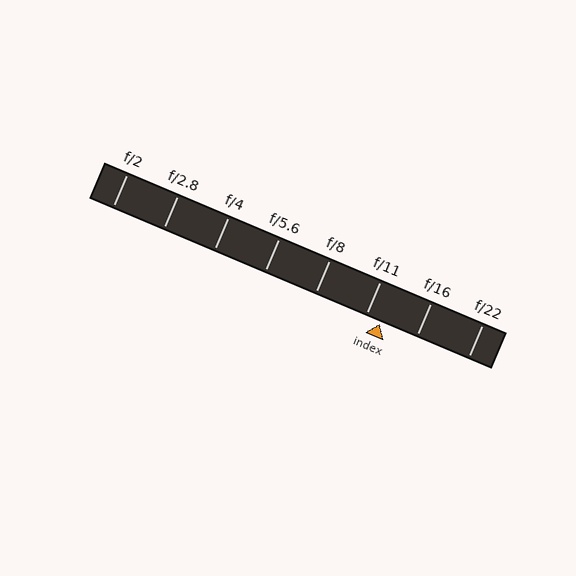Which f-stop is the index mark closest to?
The index mark is closest to f/11.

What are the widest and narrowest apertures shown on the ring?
The widest aperture shown is f/2 and the narrowest is f/22.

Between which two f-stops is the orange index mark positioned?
The index mark is between f/11 and f/16.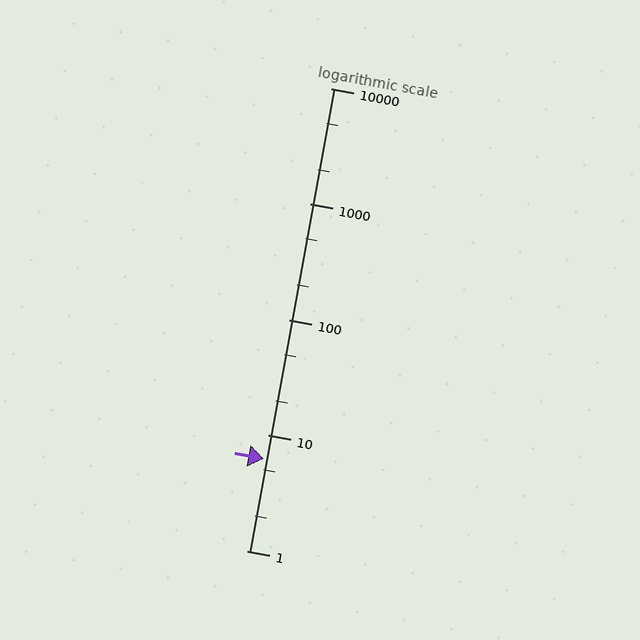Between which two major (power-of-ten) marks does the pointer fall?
The pointer is between 1 and 10.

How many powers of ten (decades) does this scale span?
The scale spans 4 decades, from 1 to 10000.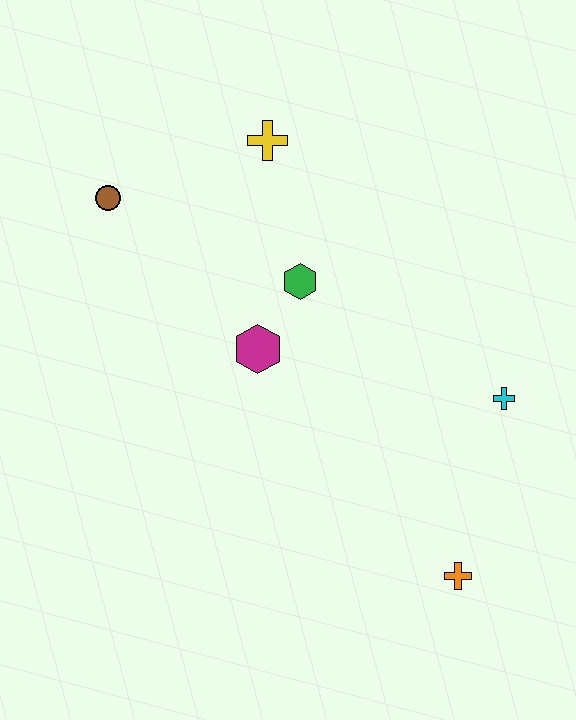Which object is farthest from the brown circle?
The orange cross is farthest from the brown circle.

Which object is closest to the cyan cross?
The orange cross is closest to the cyan cross.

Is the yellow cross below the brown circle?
No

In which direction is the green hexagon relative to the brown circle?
The green hexagon is to the right of the brown circle.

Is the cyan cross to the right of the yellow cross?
Yes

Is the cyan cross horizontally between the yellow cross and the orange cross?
No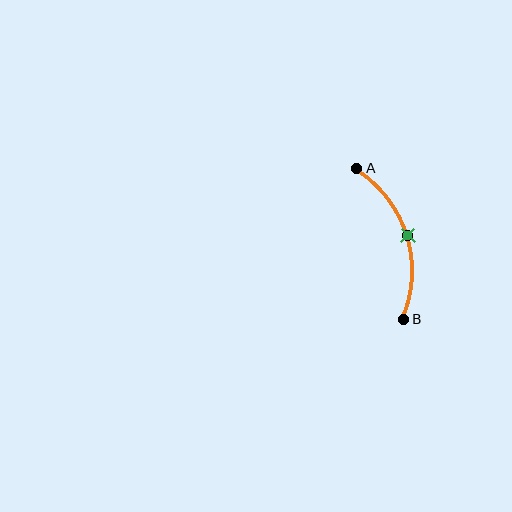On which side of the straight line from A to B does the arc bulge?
The arc bulges to the right of the straight line connecting A and B.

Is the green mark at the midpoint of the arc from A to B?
Yes. The green mark lies on the arc at equal arc-length from both A and B — it is the arc midpoint.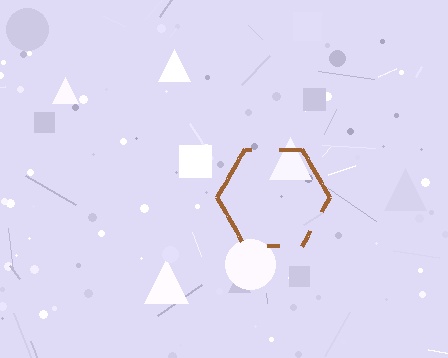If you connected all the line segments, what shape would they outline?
They would outline a hexagon.